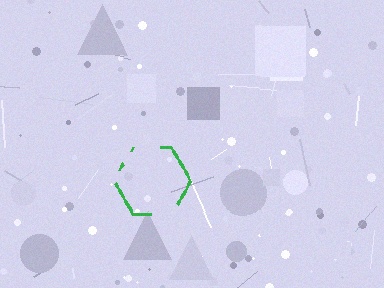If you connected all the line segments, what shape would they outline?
They would outline a hexagon.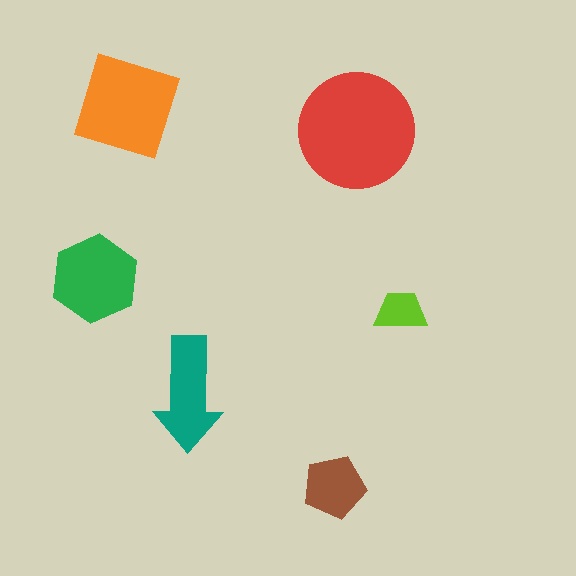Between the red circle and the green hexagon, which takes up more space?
The red circle.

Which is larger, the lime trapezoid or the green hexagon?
The green hexagon.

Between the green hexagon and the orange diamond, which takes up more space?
The orange diamond.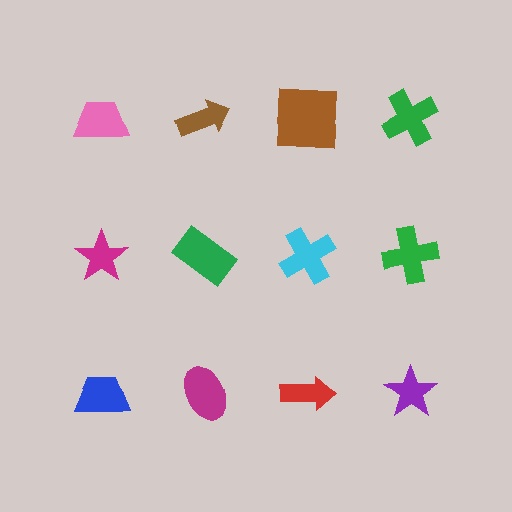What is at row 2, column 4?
A green cross.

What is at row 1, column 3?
A brown square.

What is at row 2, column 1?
A magenta star.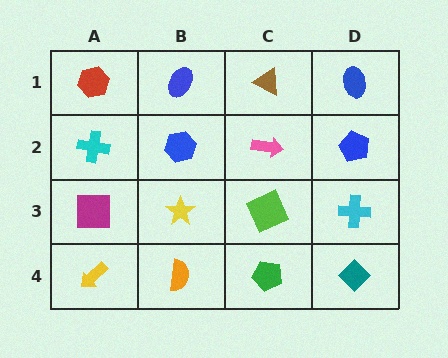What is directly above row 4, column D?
A cyan cross.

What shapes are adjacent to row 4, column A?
A magenta square (row 3, column A), an orange semicircle (row 4, column B).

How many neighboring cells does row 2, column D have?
3.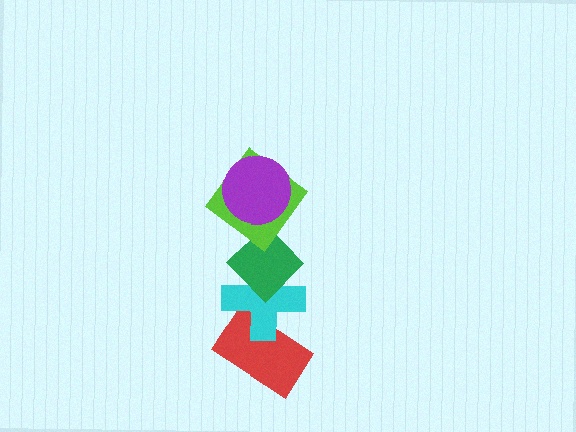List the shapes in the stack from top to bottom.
From top to bottom: the purple circle, the lime diamond, the green diamond, the cyan cross, the red rectangle.